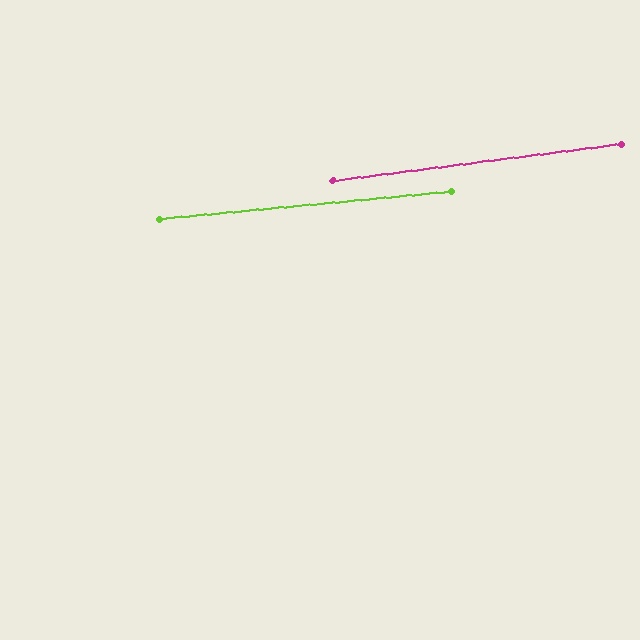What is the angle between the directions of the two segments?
Approximately 2 degrees.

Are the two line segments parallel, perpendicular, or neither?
Parallel — their directions differ by only 1.8°.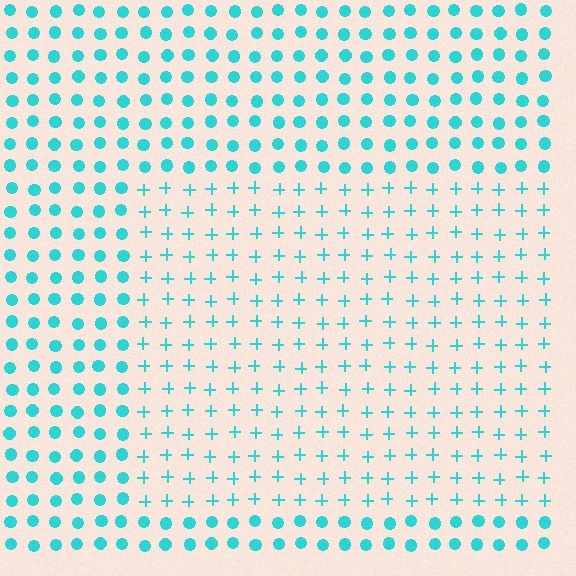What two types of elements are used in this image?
The image uses plus signs inside the rectangle region and circles outside it.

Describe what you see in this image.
The image is filled with small cyan elements arranged in a uniform grid. A rectangle-shaped region contains plus signs, while the surrounding area contains circles. The boundary is defined purely by the change in element shape.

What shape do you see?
I see a rectangle.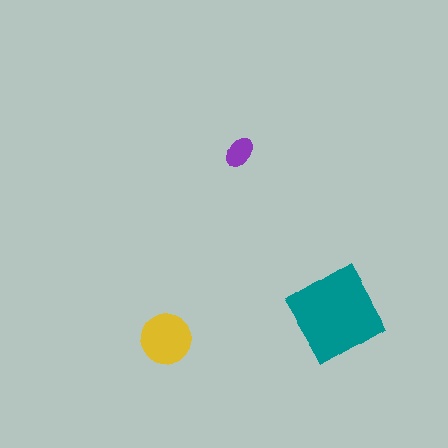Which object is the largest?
The teal diamond.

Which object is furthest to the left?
The yellow circle is leftmost.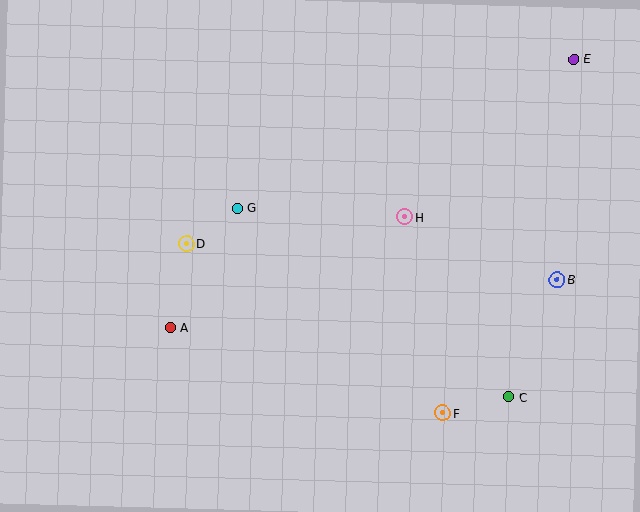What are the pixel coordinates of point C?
Point C is at (509, 397).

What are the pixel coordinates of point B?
Point B is at (557, 280).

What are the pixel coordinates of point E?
Point E is at (574, 59).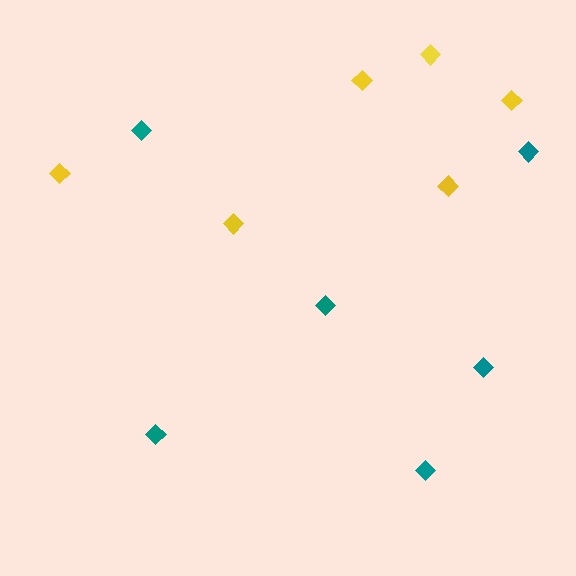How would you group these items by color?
There are 2 groups: one group of yellow diamonds (6) and one group of teal diamonds (6).